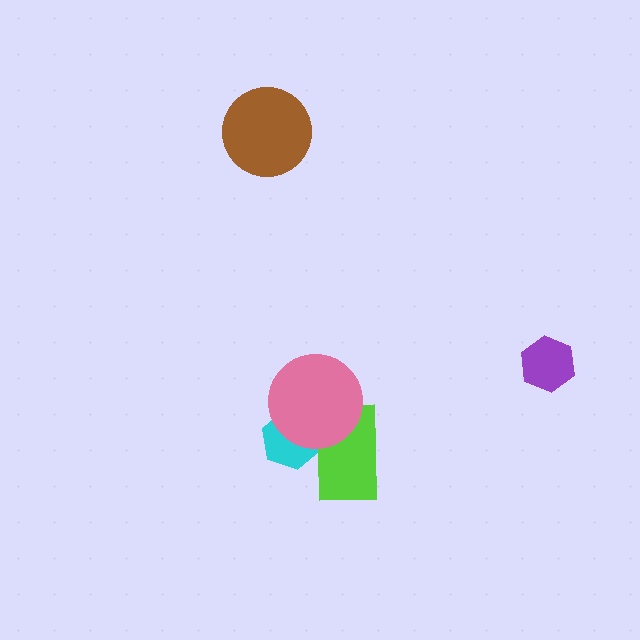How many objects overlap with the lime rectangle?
2 objects overlap with the lime rectangle.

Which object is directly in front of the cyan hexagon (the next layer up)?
The lime rectangle is directly in front of the cyan hexagon.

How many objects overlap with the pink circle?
2 objects overlap with the pink circle.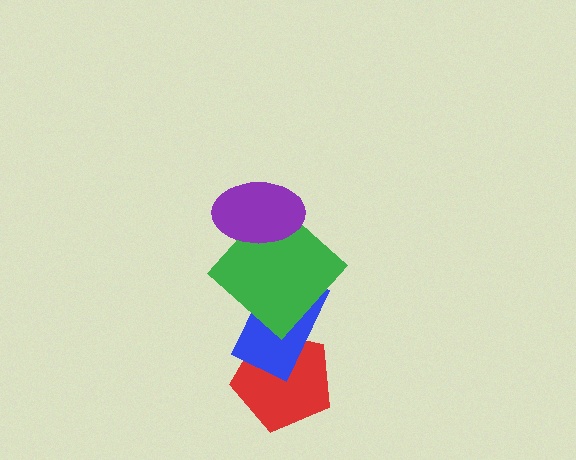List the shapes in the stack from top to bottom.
From top to bottom: the purple ellipse, the green diamond, the blue rectangle, the red pentagon.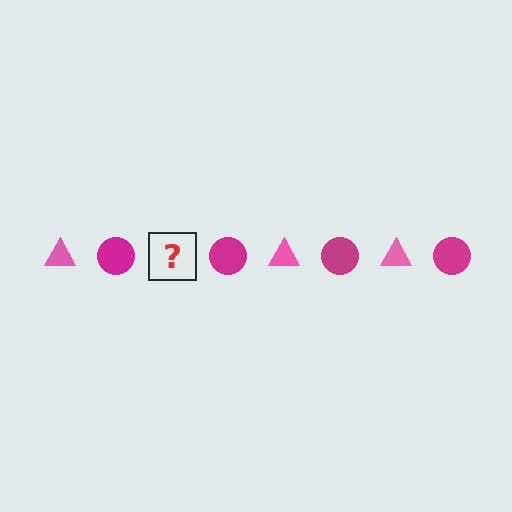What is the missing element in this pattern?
The missing element is a pink triangle.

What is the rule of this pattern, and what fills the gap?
The rule is that the pattern alternates between pink triangle and magenta circle. The gap should be filled with a pink triangle.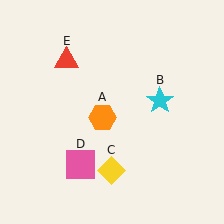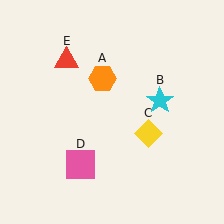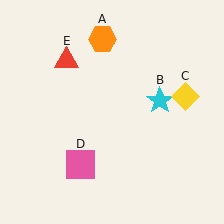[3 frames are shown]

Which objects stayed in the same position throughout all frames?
Cyan star (object B) and pink square (object D) and red triangle (object E) remained stationary.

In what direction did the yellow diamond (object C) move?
The yellow diamond (object C) moved up and to the right.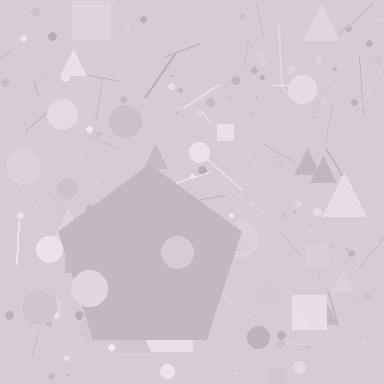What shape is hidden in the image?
A pentagon is hidden in the image.